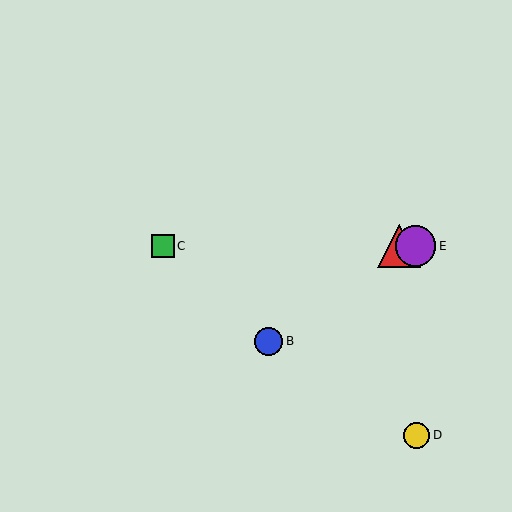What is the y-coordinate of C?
Object C is at y≈246.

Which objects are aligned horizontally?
Objects A, C, E are aligned horizontally.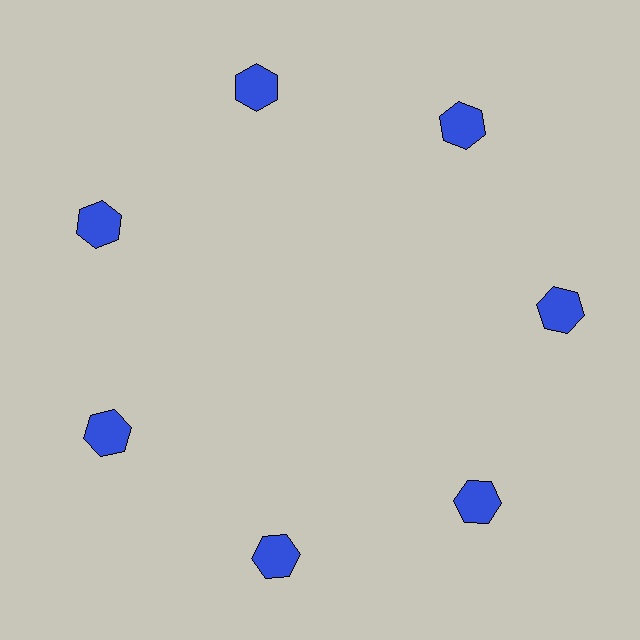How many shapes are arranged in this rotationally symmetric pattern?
There are 7 shapes, arranged in 7 groups of 1.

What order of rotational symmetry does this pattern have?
This pattern has 7-fold rotational symmetry.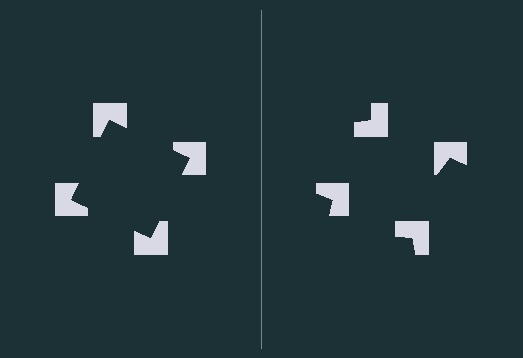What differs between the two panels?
The notched squares are positioned identically on both sides; only the wedge orientations differ. On the left they align to a square; on the right they are misaligned.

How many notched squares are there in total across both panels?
8 — 4 on each side.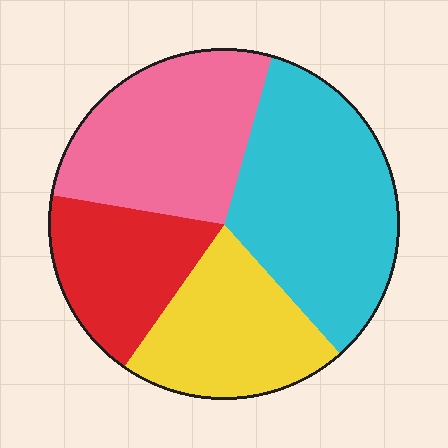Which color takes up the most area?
Cyan, at roughly 35%.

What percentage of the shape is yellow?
Yellow takes up about one fifth (1/5) of the shape.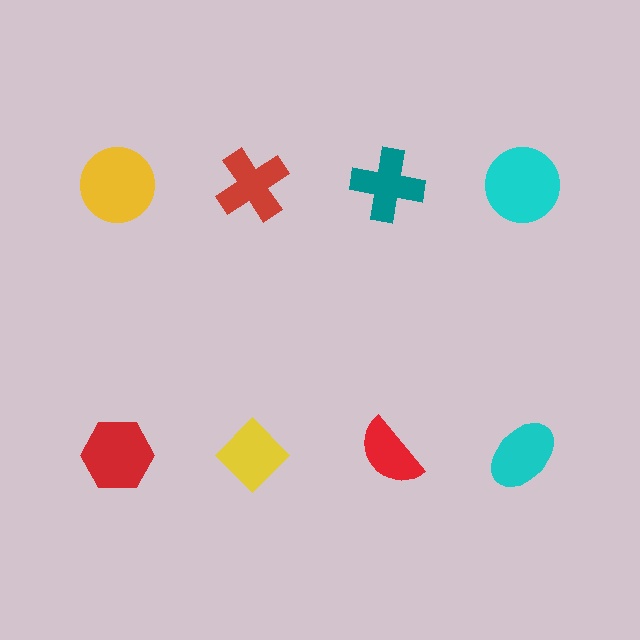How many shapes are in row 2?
4 shapes.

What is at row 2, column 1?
A red hexagon.